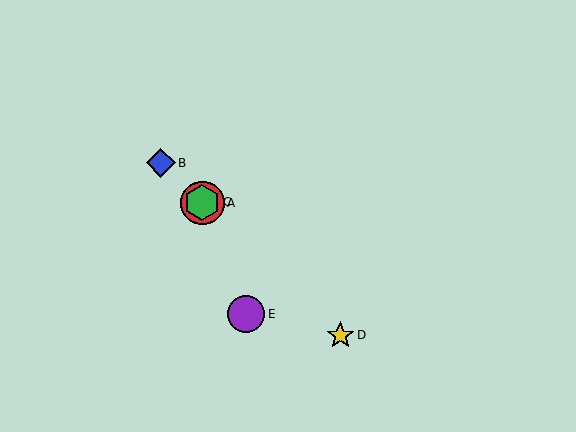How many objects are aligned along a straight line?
4 objects (A, B, C, D) are aligned along a straight line.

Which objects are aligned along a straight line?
Objects A, B, C, D are aligned along a straight line.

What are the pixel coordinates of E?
Object E is at (246, 314).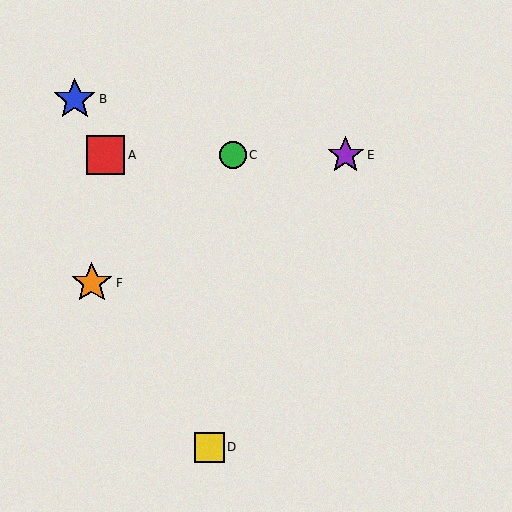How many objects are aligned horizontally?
3 objects (A, C, E) are aligned horizontally.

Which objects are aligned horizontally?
Objects A, C, E are aligned horizontally.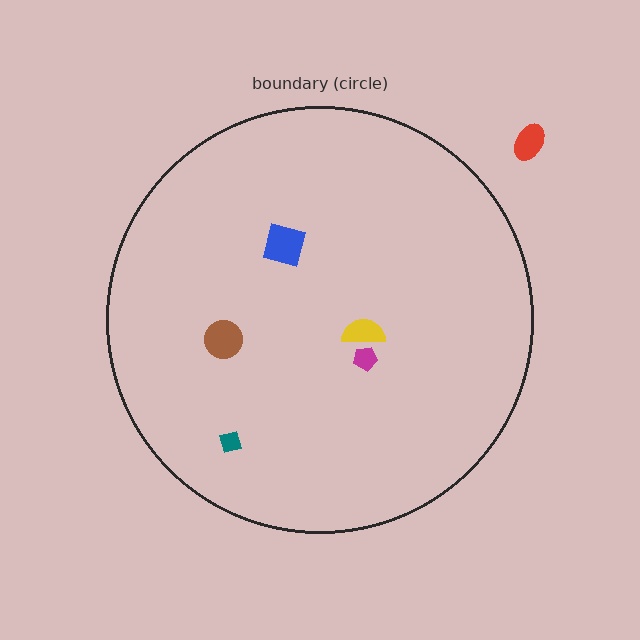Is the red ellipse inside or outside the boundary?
Outside.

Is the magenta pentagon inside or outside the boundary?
Inside.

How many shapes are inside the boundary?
5 inside, 1 outside.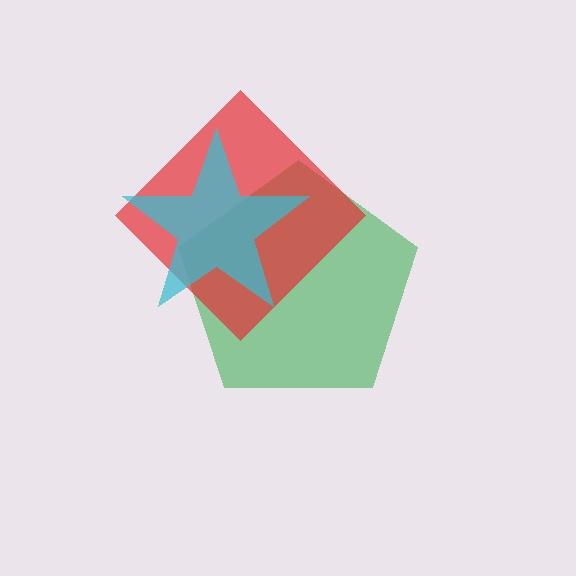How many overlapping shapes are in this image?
There are 3 overlapping shapes in the image.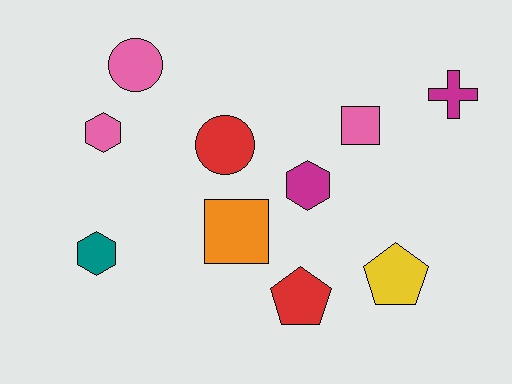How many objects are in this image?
There are 10 objects.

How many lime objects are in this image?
There are no lime objects.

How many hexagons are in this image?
There are 3 hexagons.